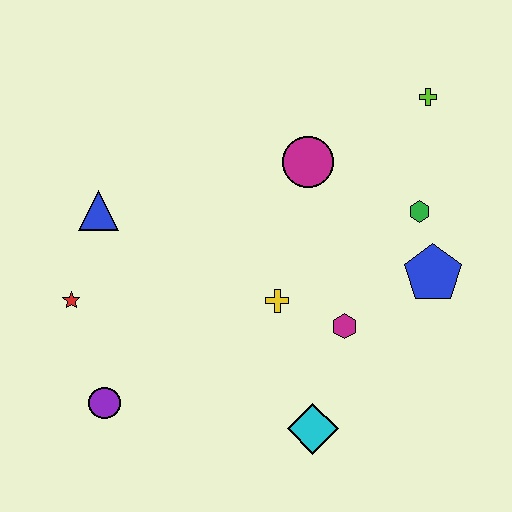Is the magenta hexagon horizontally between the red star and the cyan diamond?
No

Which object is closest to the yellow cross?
The magenta hexagon is closest to the yellow cross.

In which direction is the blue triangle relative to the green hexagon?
The blue triangle is to the left of the green hexagon.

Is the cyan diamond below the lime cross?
Yes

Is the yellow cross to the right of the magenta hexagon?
No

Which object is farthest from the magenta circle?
The purple circle is farthest from the magenta circle.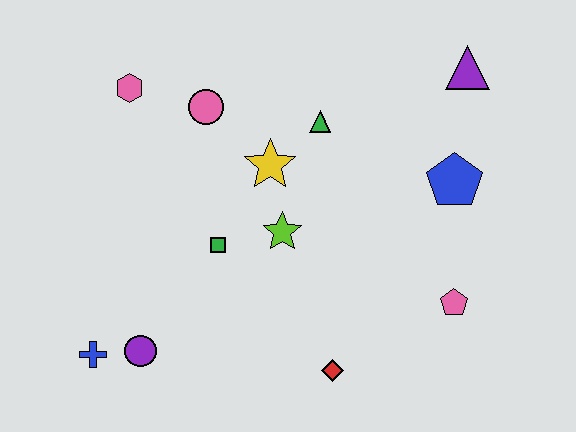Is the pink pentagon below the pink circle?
Yes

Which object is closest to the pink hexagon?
The pink circle is closest to the pink hexagon.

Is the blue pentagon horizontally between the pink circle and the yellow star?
No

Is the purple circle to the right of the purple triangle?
No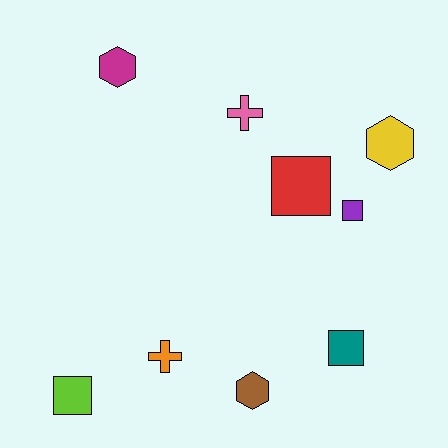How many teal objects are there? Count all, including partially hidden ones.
There is 1 teal object.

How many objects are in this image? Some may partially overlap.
There are 9 objects.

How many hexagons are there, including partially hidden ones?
There are 3 hexagons.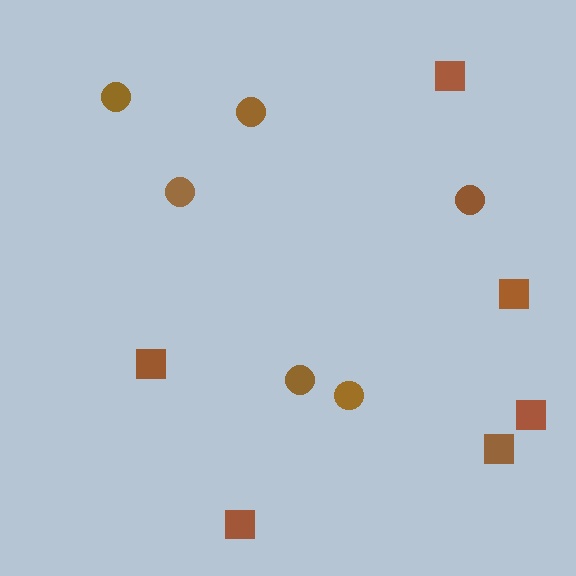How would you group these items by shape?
There are 2 groups: one group of squares (6) and one group of circles (6).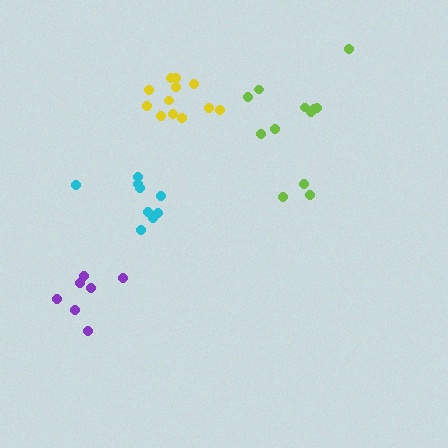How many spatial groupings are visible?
There are 4 spatial groupings.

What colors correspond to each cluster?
The clusters are colored: cyan, lime, purple, yellow.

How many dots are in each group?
Group 1: 9 dots, Group 2: 12 dots, Group 3: 7 dots, Group 4: 12 dots (40 total).